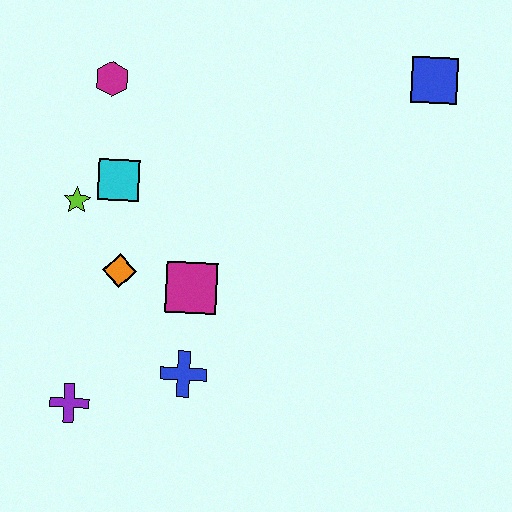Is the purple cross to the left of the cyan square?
Yes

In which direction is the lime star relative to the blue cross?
The lime star is above the blue cross.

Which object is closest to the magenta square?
The orange diamond is closest to the magenta square.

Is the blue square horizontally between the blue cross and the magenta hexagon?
No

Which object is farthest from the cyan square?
The blue square is farthest from the cyan square.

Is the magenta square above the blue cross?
Yes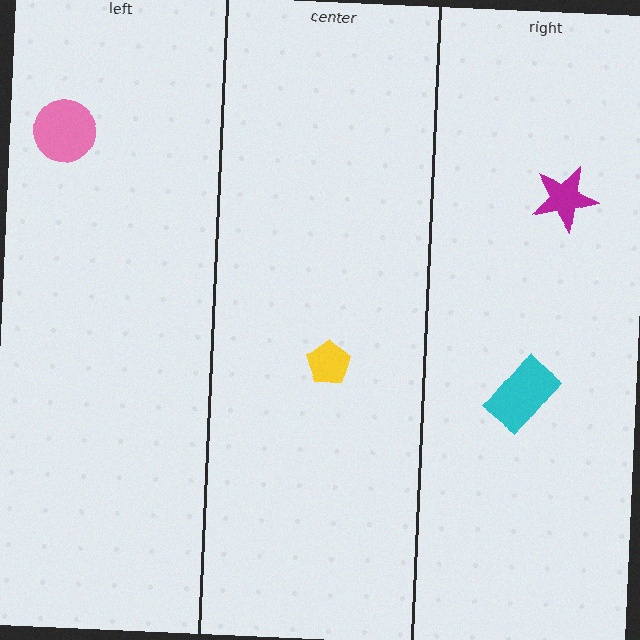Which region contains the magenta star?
The right region.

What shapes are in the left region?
The pink circle.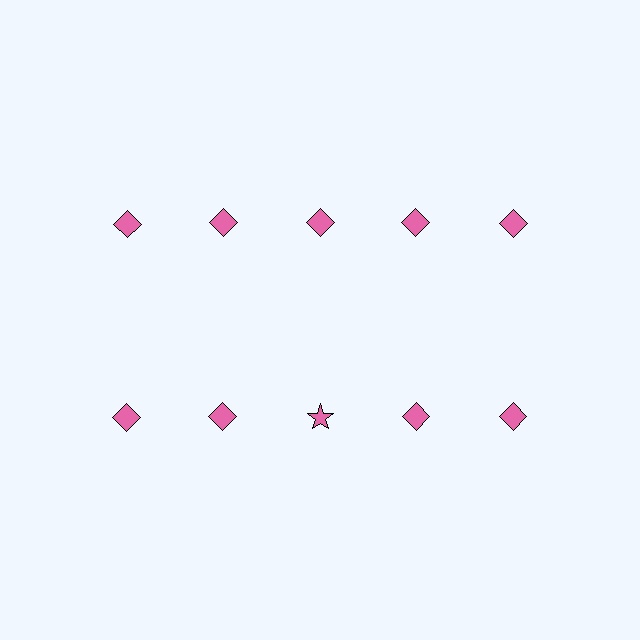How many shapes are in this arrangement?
There are 10 shapes arranged in a grid pattern.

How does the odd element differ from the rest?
It has a different shape: star instead of diamond.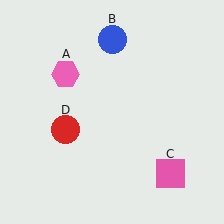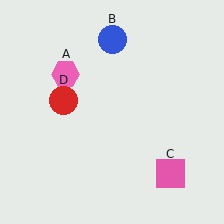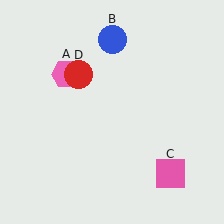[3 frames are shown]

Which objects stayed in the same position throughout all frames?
Pink hexagon (object A) and blue circle (object B) and pink square (object C) remained stationary.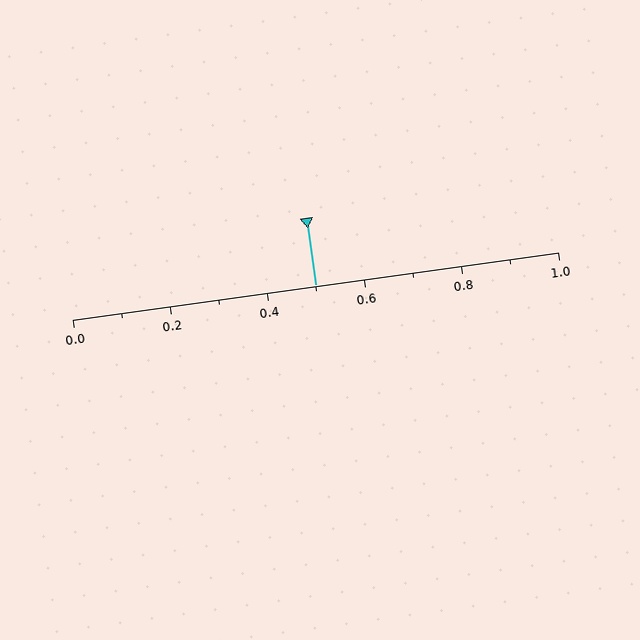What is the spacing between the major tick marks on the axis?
The major ticks are spaced 0.2 apart.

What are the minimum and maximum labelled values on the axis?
The axis runs from 0.0 to 1.0.